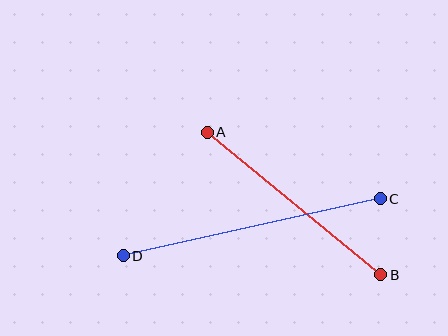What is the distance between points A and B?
The distance is approximately 224 pixels.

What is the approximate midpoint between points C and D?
The midpoint is at approximately (252, 227) pixels.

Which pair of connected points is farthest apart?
Points C and D are farthest apart.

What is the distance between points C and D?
The distance is approximately 263 pixels.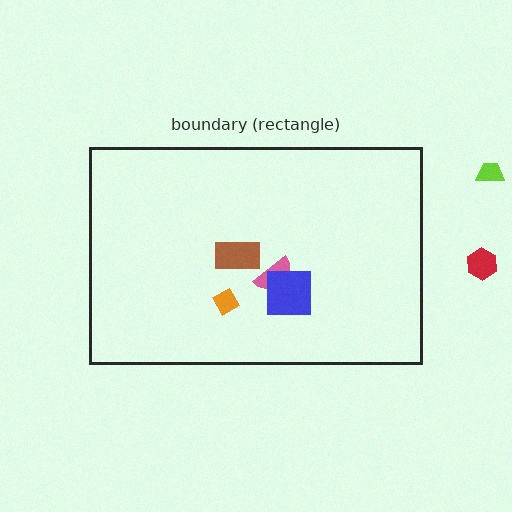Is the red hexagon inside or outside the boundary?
Outside.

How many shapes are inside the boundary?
4 inside, 2 outside.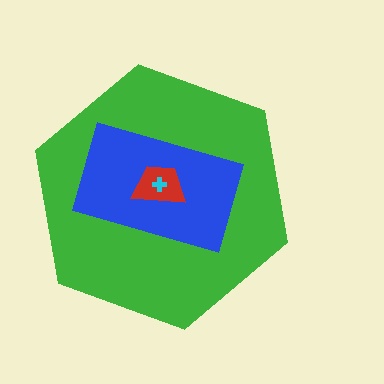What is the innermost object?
The cyan cross.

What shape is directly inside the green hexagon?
The blue rectangle.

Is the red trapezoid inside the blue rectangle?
Yes.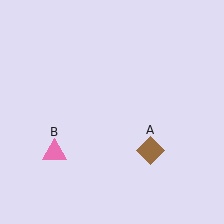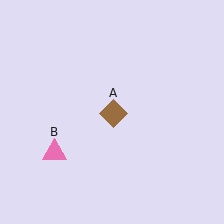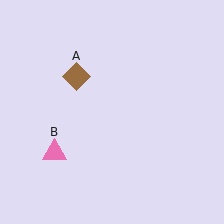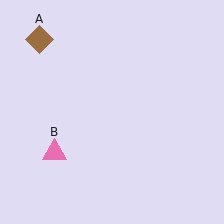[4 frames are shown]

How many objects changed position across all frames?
1 object changed position: brown diamond (object A).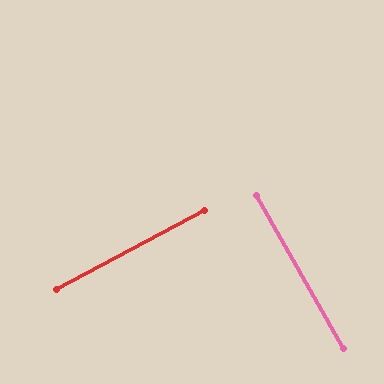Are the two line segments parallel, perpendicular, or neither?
Perpendicular — they meet at approximately 89°.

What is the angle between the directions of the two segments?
Approximately 89 degrees.